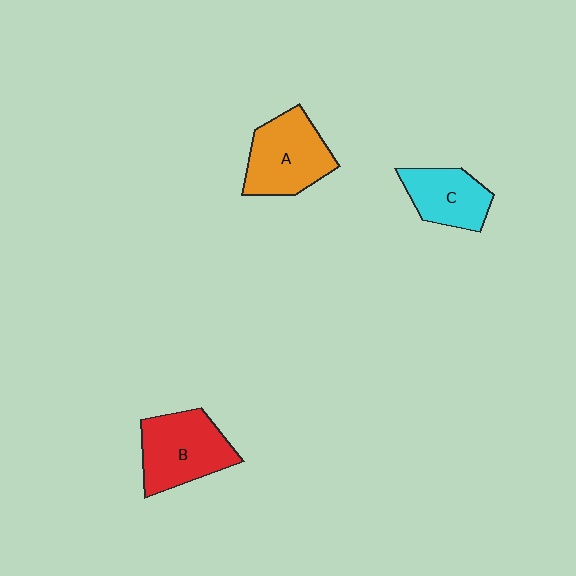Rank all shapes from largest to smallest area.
From largest to smallest: B (red), A (orange), C (cyan).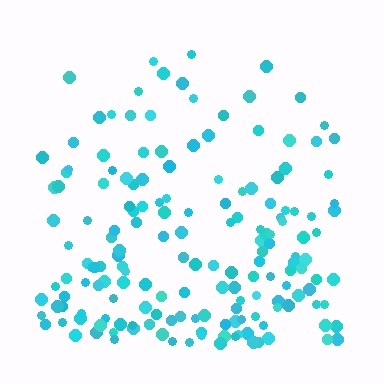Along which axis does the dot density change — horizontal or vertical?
Vertical.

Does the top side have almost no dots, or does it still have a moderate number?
Still a moderate number, just noticeably fewer than the bottom.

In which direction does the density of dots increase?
From top to bottom, with the bottom side densest.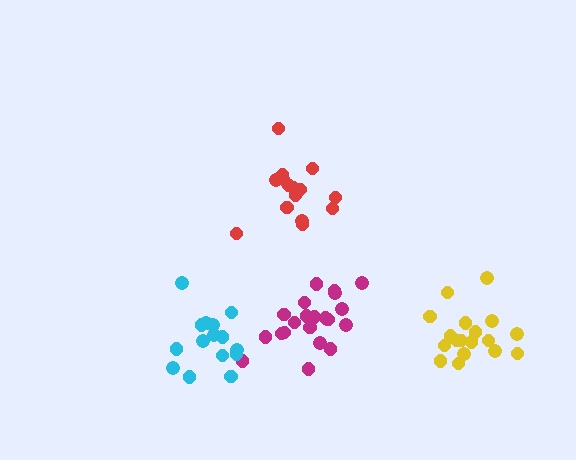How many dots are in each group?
Group 1: 21 dots, Group 2: 18 dots, Group 3: 15 dots, Group 4: 15 dots (69 total).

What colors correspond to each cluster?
The clusters are colored: magenta, yellow, red, cyan.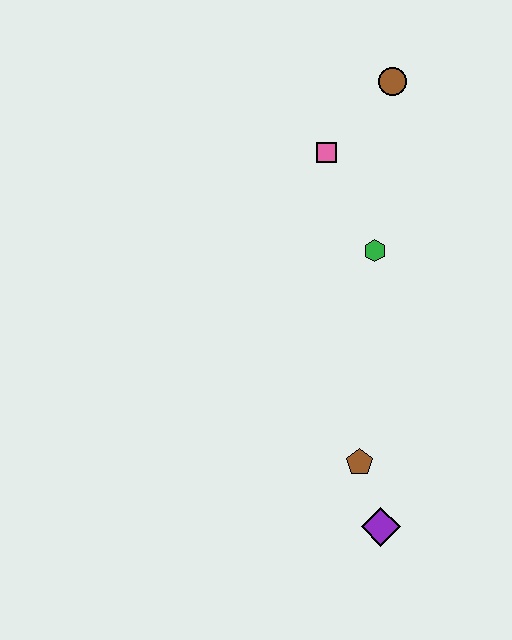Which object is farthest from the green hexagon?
The purple diamond is farthest from the green hexagon.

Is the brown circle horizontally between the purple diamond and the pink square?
No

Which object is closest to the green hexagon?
The pink square is closest to the green hexagon.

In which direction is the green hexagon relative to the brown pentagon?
The green hexagon is above the brown pentagon.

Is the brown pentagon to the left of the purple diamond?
Yes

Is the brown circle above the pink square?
Yes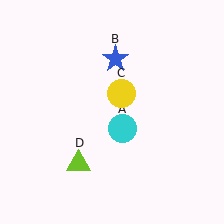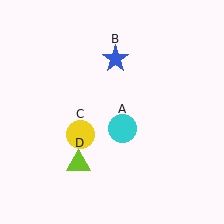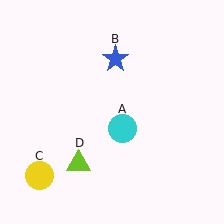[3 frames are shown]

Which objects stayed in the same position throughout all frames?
Cyan circle (object A) and blue star (object B) and lime triangle (object D) remained stationary.